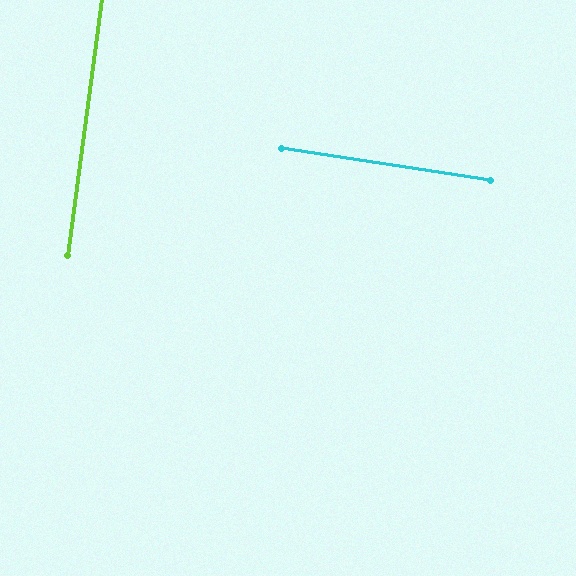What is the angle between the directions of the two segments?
Approximately 89 degrees.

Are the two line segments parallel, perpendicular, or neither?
Perpendicular — they meet at approximately 89°.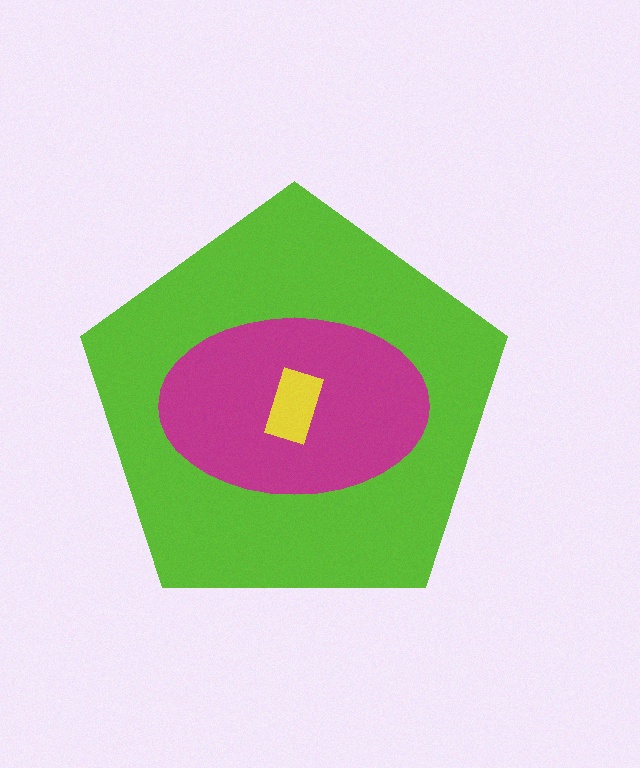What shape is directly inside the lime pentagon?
The magenta ellipse.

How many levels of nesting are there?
3.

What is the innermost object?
The yellow rectangle.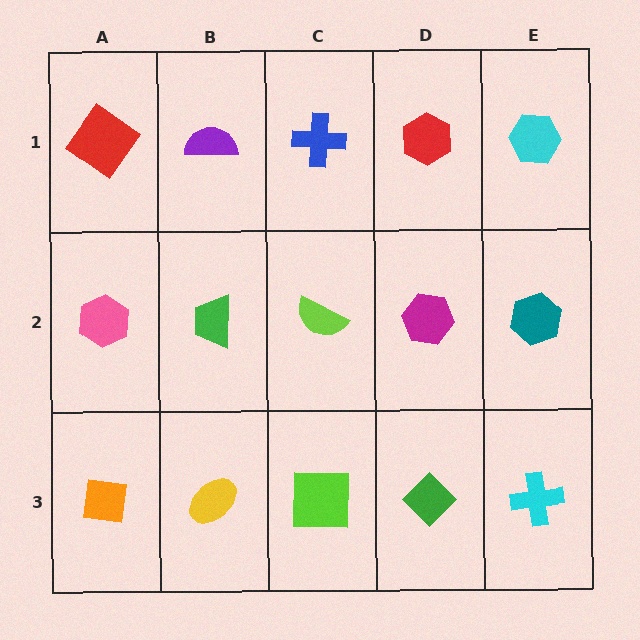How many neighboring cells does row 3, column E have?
2.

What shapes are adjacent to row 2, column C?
A blue cross (row 1, column C), a lime square (row 3, column C), a green trapezoid (row 2, column B), a magenta hexagon (row 2, column D).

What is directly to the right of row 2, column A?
A green trapezoid.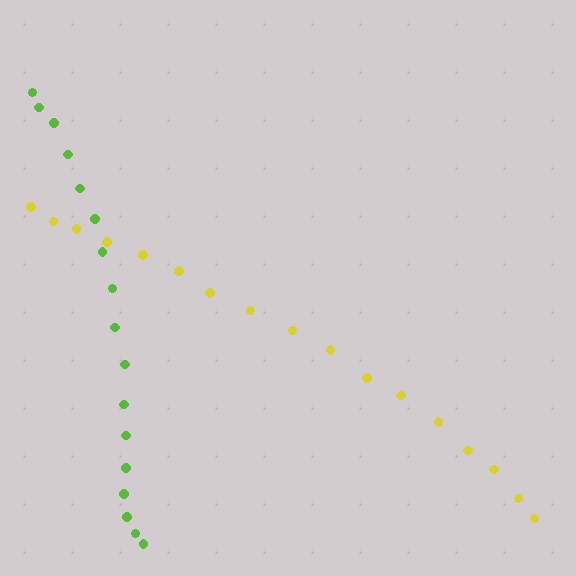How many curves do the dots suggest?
There are 2 distinct paths.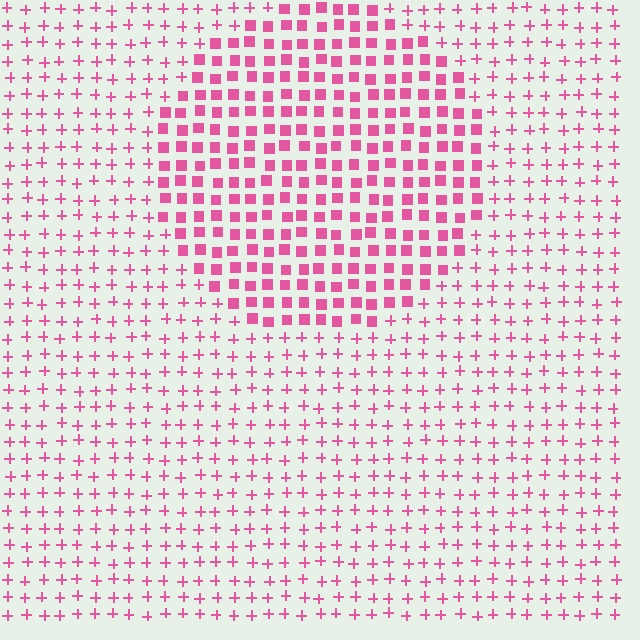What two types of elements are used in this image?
The image uses squares inside the circle region and plus signs outside it.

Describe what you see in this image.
The image is filled with small pink elements arranged in a uniform grid. A circle-shaped region contains squares, while the surrounding area contains plus signs. The boundary is defined purely by the change in element shape.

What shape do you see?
I see a circle.